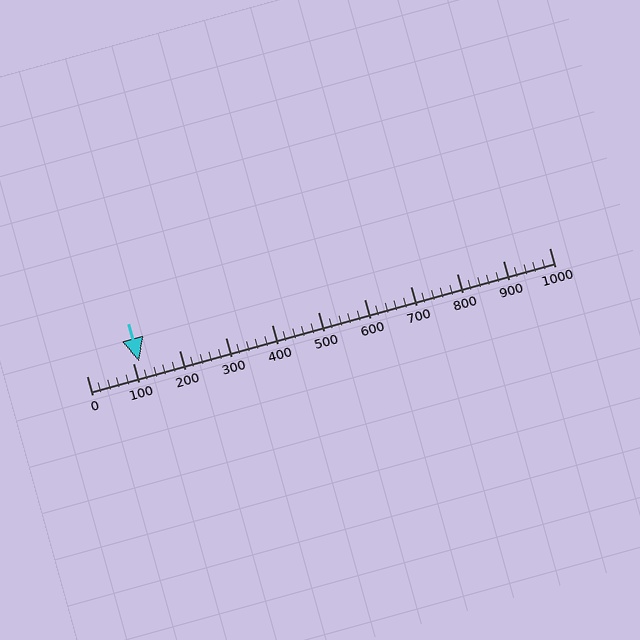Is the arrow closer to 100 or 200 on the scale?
The arrow is closer to 100.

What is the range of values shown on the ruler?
The ruler shows values from 0 to 1000.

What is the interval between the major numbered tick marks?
The major tick marks are spaced 100 units apart.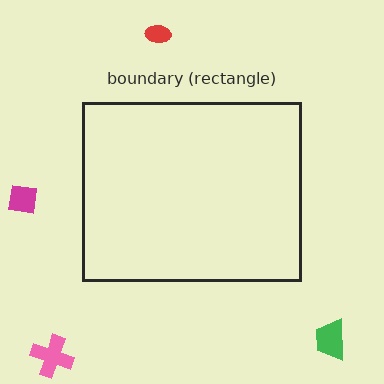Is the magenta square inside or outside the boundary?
Outside.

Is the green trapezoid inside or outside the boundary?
Outside.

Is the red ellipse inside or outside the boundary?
Outside.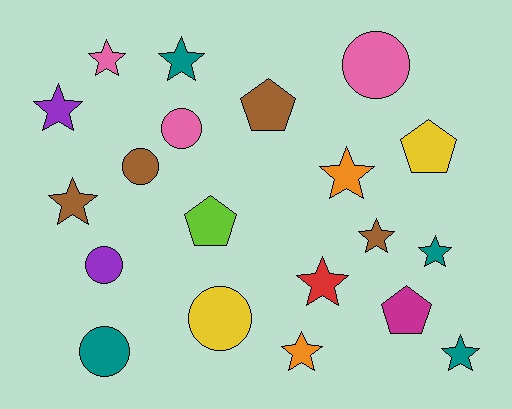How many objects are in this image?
There are 20 objects.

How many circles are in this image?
There are 6 circles.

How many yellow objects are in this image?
There are 2 yellow objects.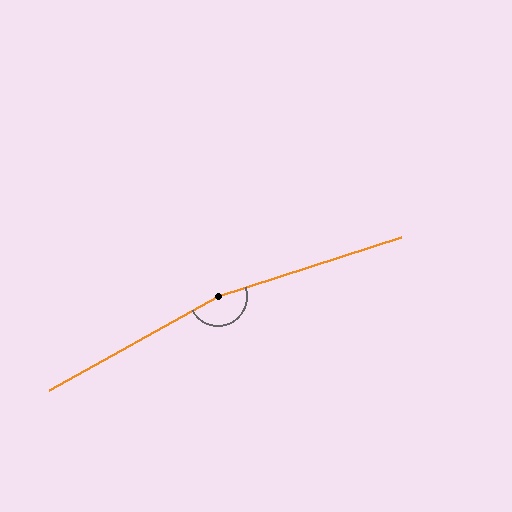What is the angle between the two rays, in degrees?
Approximately 169 degrees.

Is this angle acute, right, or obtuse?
It is obtuse.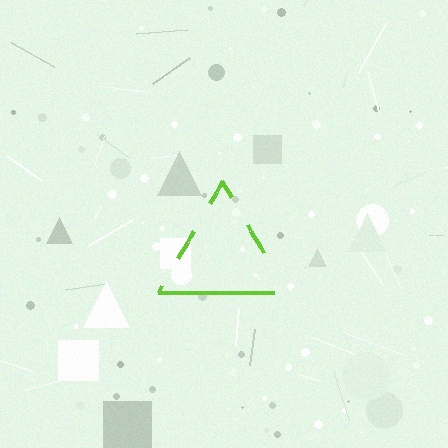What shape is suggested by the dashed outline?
The dashed outline suggests a triangle.